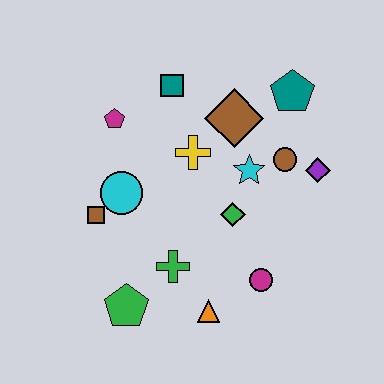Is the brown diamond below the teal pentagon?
Yes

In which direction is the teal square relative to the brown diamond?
The teal square is to the left of the brown diamond.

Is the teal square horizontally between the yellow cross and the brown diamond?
No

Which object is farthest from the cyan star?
The green pentagon is farthest from the cyan star.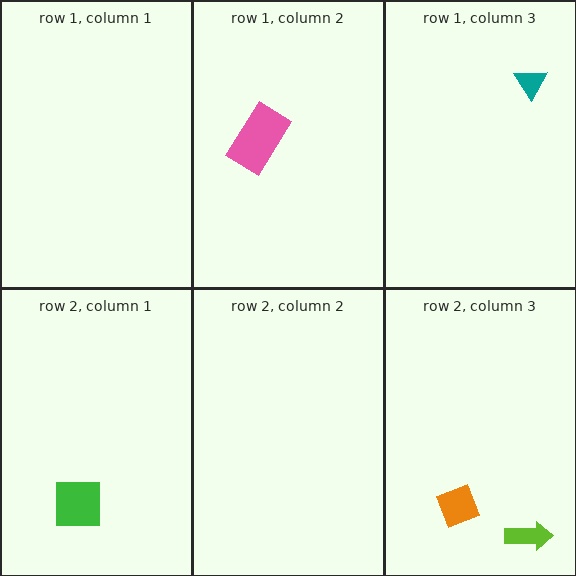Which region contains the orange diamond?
The row 2, column 3 region.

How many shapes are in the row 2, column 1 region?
1.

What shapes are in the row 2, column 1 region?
The green square.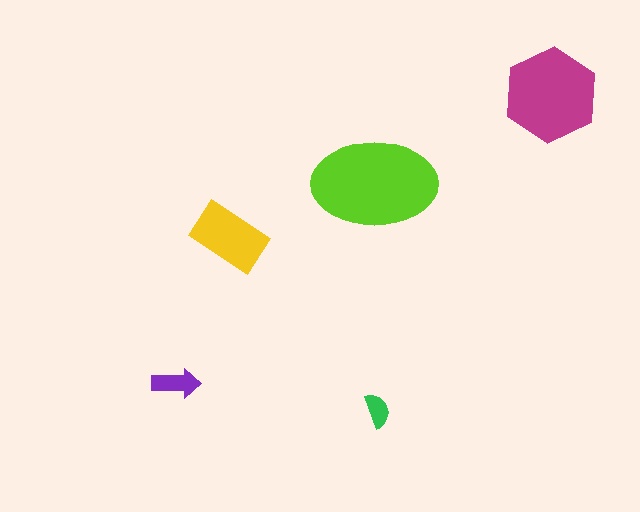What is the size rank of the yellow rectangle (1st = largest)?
3rd.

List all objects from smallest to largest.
The green semicircle, the purple arrow, the yellow rectangle, the magenta hexagon, the lime ellipse.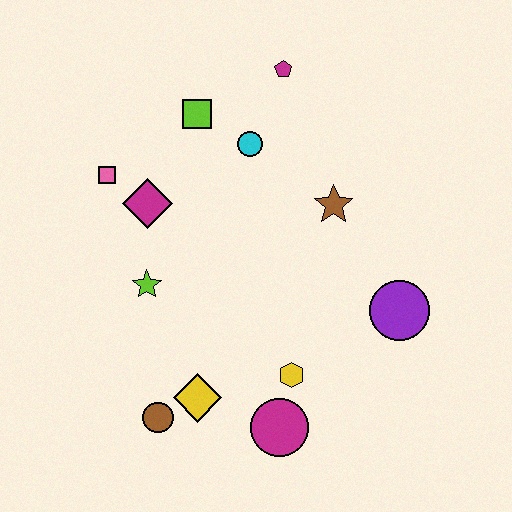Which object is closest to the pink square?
The magenta diamond is closest to the pink square.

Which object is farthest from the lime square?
The magenta circle is farthest from the lime square.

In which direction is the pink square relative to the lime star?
The pink square is above the lime star.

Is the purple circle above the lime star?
No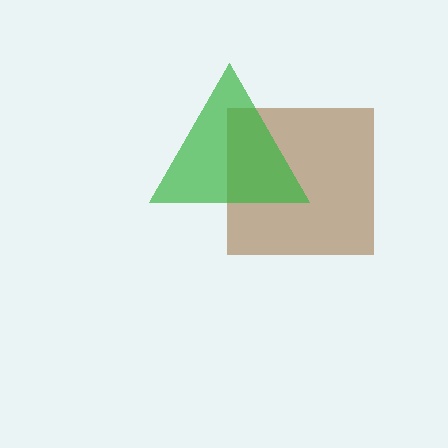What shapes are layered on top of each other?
The layered shapes are: a brown square, a green triangle.